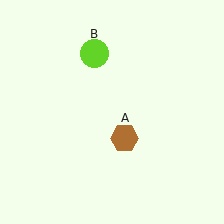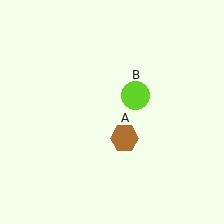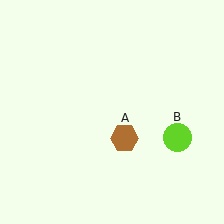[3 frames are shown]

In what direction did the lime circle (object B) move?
The lime circle (object B) moved down and to the right.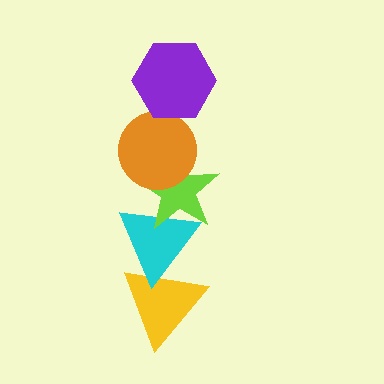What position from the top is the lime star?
The lime star is 3rd from the top.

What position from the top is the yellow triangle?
The yellow triangle is 5th from the top.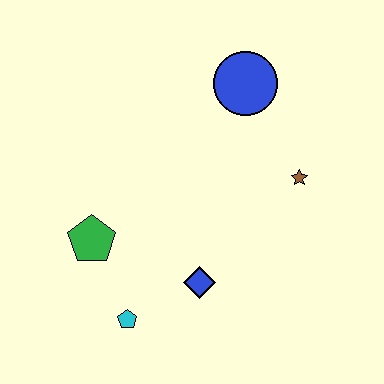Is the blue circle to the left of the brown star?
Yes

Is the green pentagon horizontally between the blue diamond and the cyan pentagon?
No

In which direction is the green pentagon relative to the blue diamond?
The green pentagon is to the left of the blue diamond.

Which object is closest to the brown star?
The blue circle is closest to the brown star.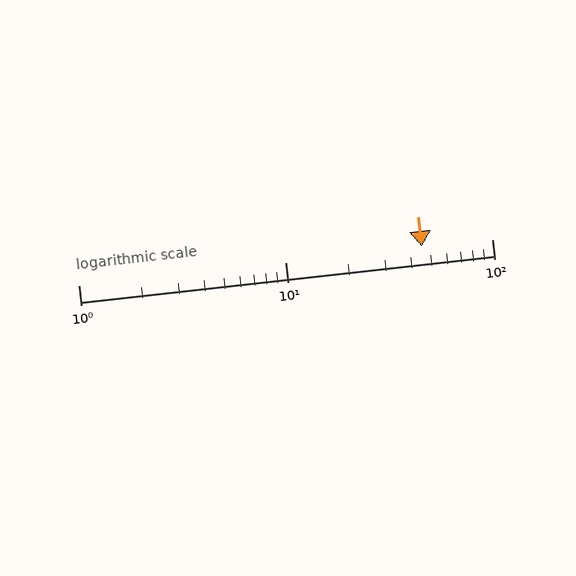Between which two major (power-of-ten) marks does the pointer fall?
The pointer is between 10 and 100.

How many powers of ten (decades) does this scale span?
The scale spans 2 decades, from 1 to 100.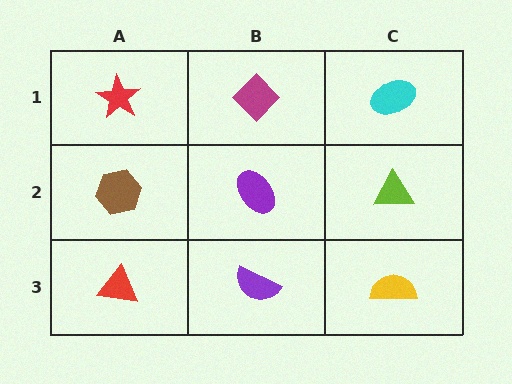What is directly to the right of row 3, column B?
A yellow semicircle.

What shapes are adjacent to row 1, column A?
A brown hexagon (row 2, column A), a magenta diamond (row 1, column B).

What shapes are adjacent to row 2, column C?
A cyan ellipse (row 1, column C), a yellow semicircle (row 3, column C), a purple ellipse (row 2, column B).